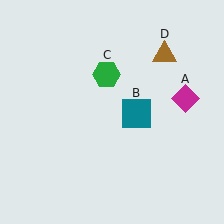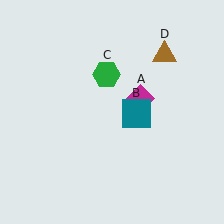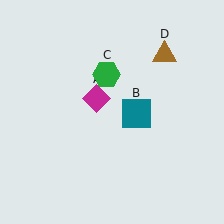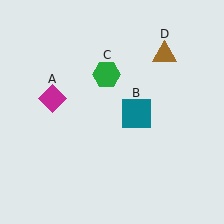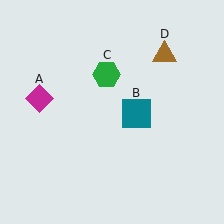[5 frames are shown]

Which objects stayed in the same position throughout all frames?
Teal square (object B) and green hexagon (object C) and brown triangle (object D) remained stationary.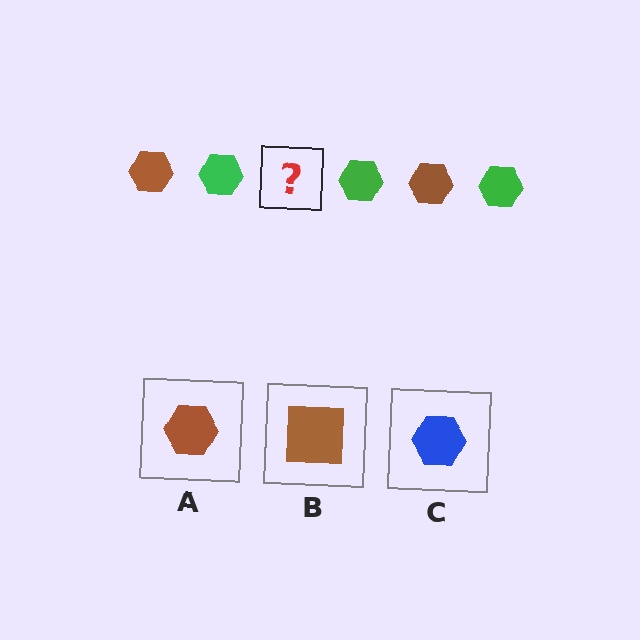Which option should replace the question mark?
Option A.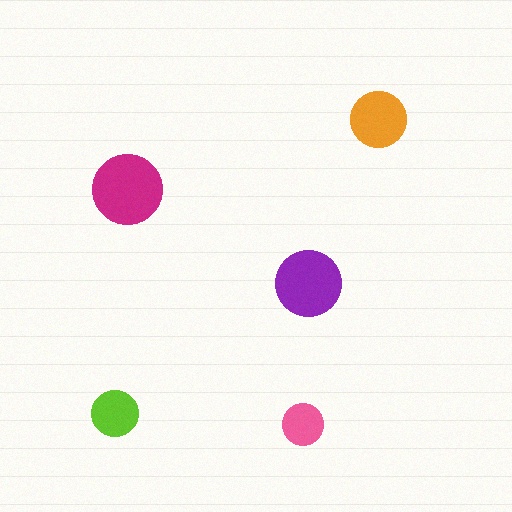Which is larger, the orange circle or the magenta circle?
The magenta one.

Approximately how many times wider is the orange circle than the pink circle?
About 1.5 times wider.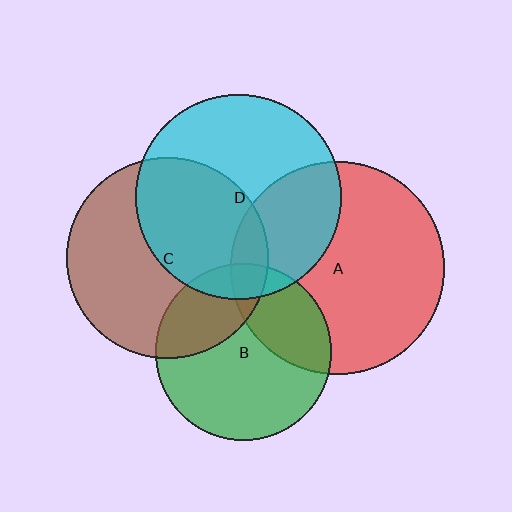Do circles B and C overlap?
Yes.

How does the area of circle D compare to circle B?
Approximately 1.3 times.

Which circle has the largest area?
Circle A (red).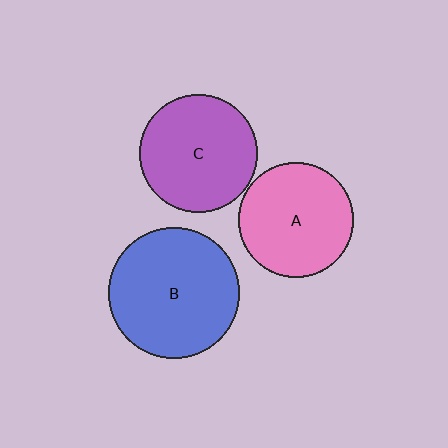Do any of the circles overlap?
No, none of the circles overlap.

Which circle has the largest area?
Circle B (blue).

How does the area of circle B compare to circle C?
Approximately 1.2 times.